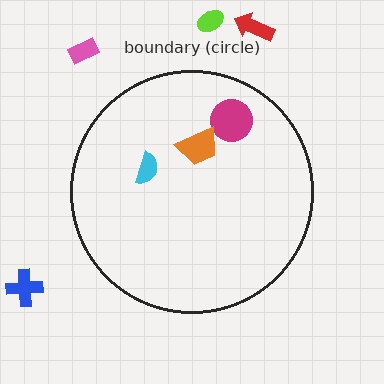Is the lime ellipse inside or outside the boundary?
Outside.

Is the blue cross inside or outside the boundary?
Outside.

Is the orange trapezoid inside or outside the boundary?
Inside.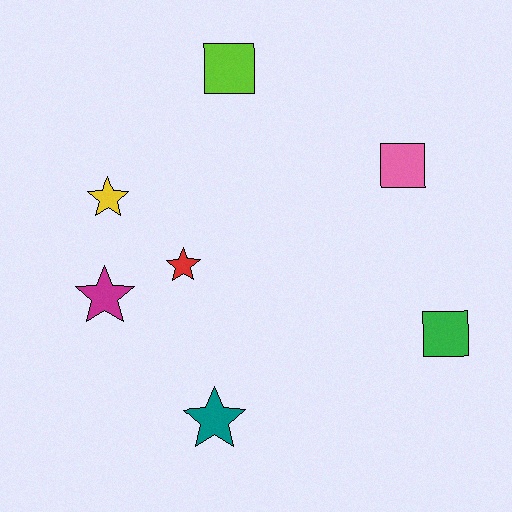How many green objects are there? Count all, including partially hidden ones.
There is 1 green object.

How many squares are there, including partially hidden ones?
There are 3 squares.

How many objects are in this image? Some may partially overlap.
There are 7 objects.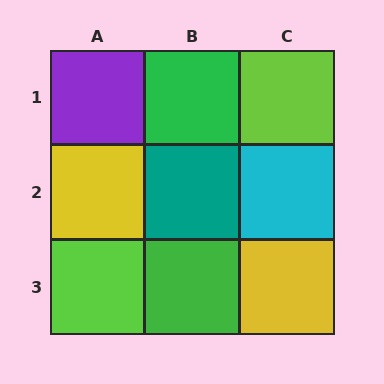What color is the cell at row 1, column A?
Purple.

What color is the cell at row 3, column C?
Yellow.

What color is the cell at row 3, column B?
Green.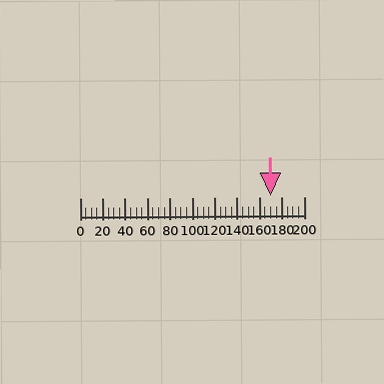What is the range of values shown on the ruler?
The ruler shows values from 0 to 200.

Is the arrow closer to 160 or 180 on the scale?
The arrow is closer to 180.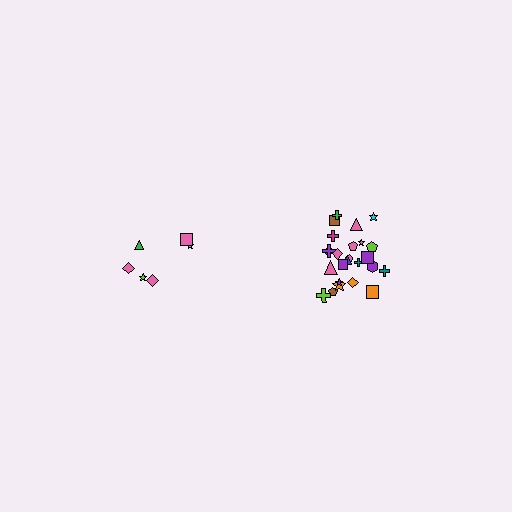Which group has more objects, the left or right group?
The right group.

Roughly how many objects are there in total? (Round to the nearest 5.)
Roughly 30 objects in total.